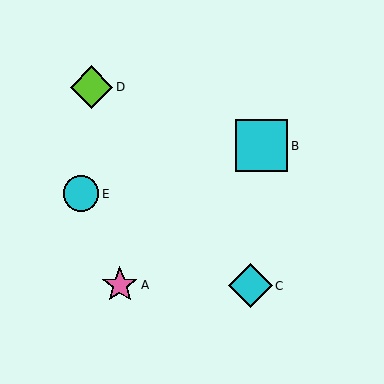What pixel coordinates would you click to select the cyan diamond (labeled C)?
Click at (250, 286) to select the cyan diamond C.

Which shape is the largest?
The cyan square (labeled B) is the largest.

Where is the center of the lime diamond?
The center of the lime diamond is at (92, 87).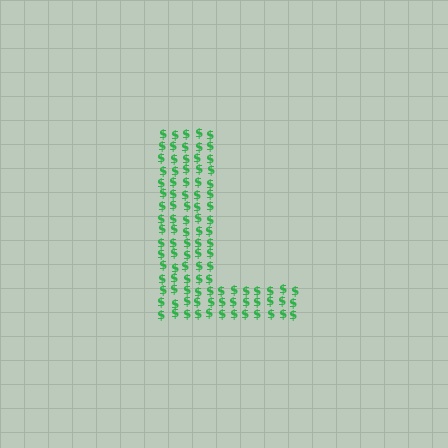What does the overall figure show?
The overall figure shows the letter L.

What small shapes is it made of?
It is made of small dollar signs.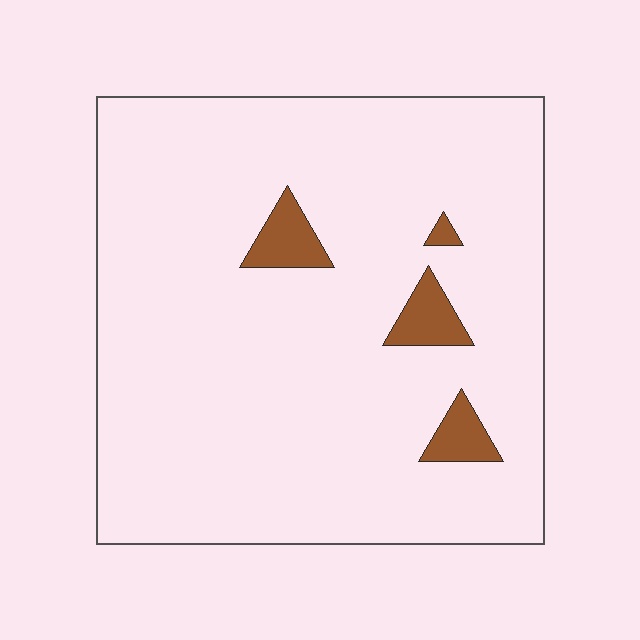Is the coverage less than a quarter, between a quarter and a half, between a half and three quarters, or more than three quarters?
Less than a quarter.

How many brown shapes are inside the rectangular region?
4.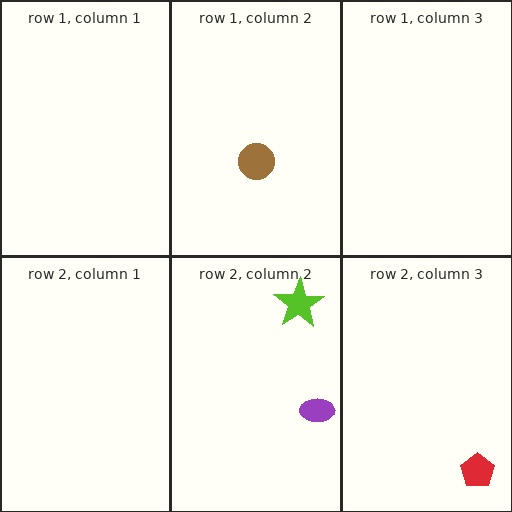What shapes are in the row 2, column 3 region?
The red pentagon.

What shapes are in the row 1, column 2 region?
The brown circle.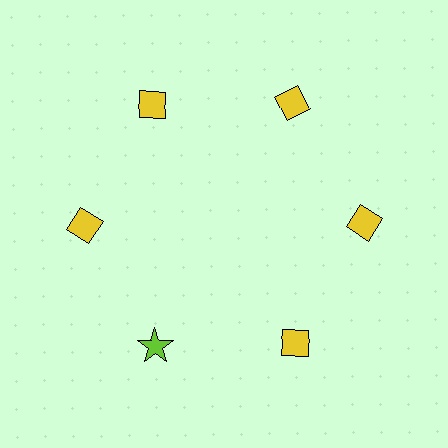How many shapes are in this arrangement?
There are 6 shapes arranged in a ring pattern.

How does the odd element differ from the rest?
It differs in both color (lime instead of yellow) and shape (star instead of diamond).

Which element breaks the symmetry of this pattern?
The lime star at roughly the 7 o'clock position breaks the symmetry. All other shapes are yellow diamonds.